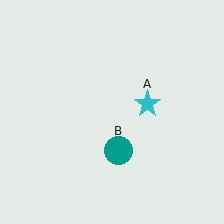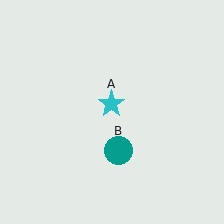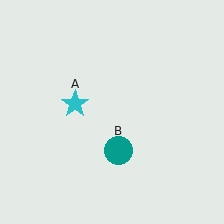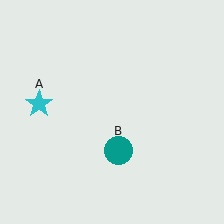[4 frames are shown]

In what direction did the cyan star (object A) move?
The cyan star (object A) moved left.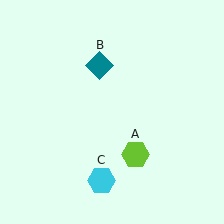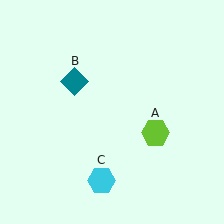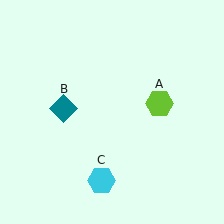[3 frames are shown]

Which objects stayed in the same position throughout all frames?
Cyan hexagon (object C) remained stationary.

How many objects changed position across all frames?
2 objects changed position: lime hexagon (object A), teal diamond (object B).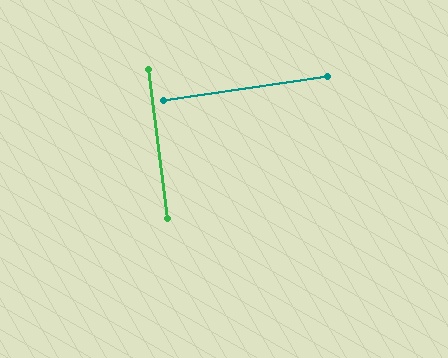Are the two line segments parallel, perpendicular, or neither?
Perpendicular — they meet at approximately 89°.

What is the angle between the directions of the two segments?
Approximately 89 degrees.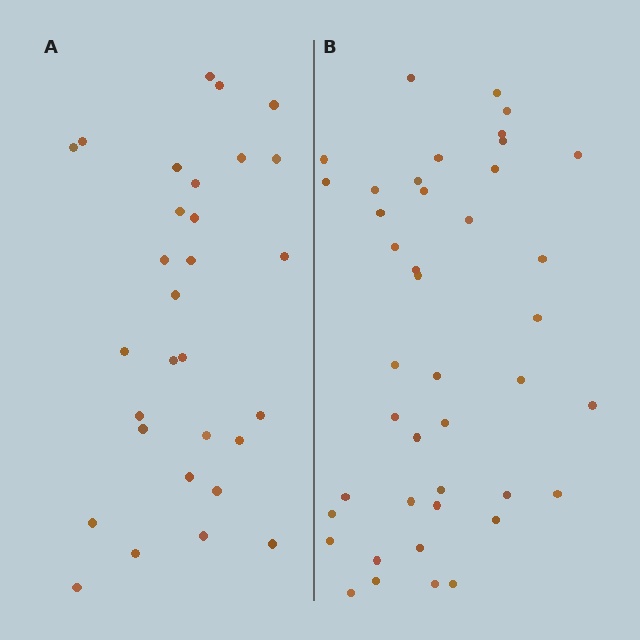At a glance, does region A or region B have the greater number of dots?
Region B (the right region) has more dots.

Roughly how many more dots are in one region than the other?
Region B has roughly 12 or so more dots than region A.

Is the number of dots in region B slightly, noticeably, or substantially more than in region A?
Region B has noticeably more, but not dramatically so. The ratio is roughly 1.4 to 1.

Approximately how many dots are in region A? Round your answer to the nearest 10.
About 30 dots.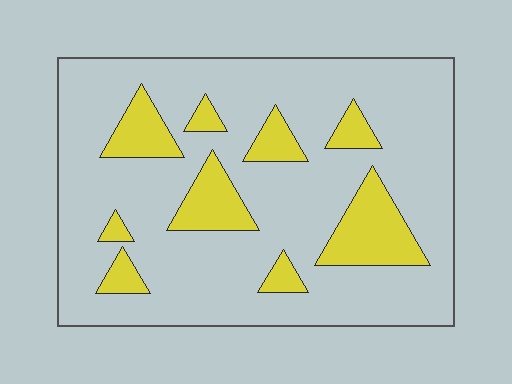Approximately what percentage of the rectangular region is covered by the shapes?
Approximately 20%.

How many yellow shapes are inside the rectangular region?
9.